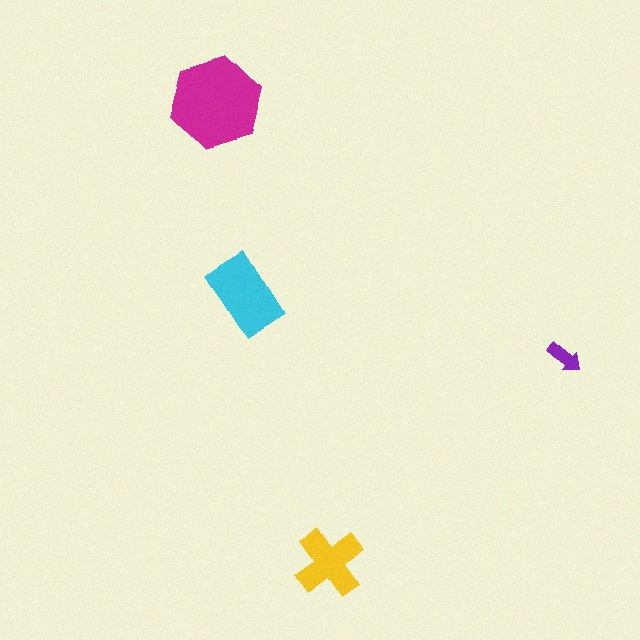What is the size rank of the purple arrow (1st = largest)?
4th.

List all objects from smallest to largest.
The purple arrow, the yellow cross, the cyan rectangle, the magenta hexagon.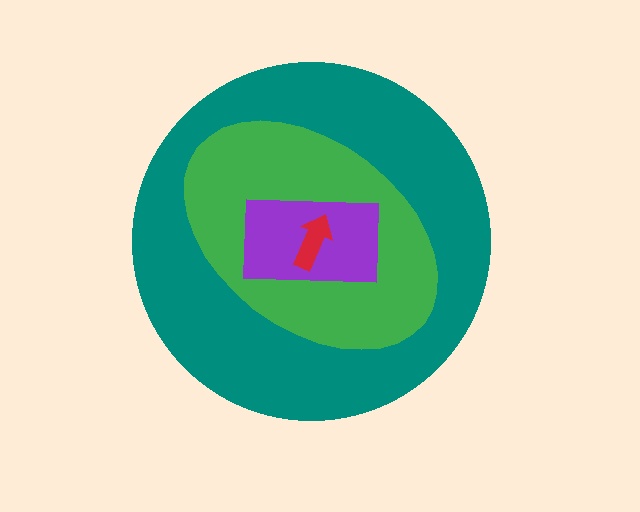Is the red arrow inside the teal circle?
Yes.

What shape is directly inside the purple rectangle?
The red arrow.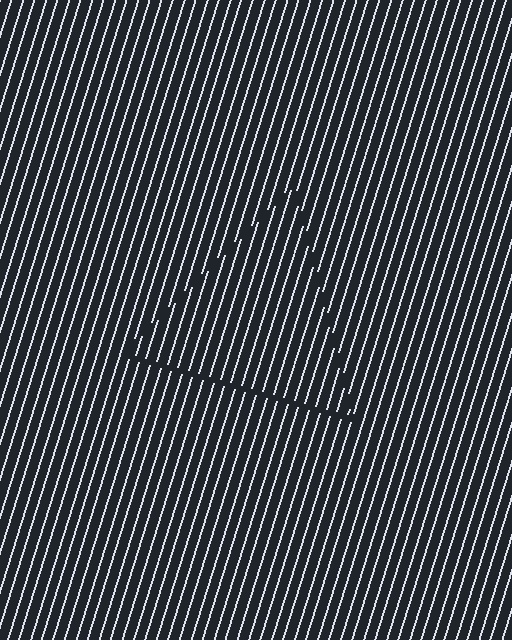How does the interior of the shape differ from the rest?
The interior of the shape contains the same grating, shifted by half a period — the contour is defined by the phase discontinuity where line-ends from the inner and outer gratings abut.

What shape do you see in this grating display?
An illusory triangle. The interior of the shape contains the same grating, shifted by half a period — the contour is defined by the phase discontinuity where line-ends from the inner and outer gratings abut.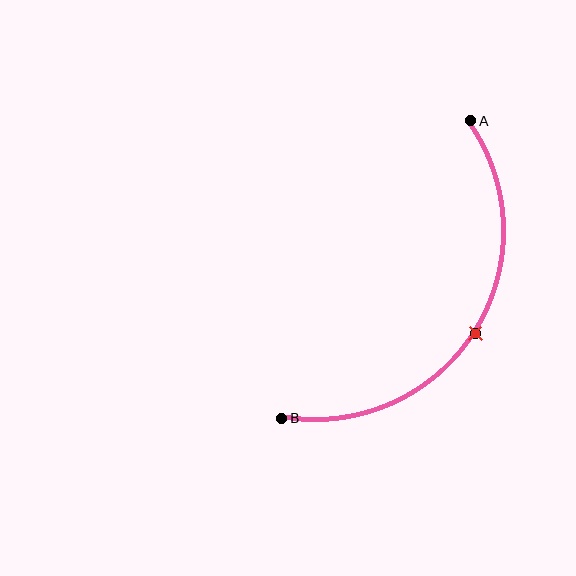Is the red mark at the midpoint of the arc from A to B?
Yes. The red mark lies on the arc at equal arc-length from both A and B — it is the arc midpoint.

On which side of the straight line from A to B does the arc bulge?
The arc bulges to the right of the straight line connecting A and B.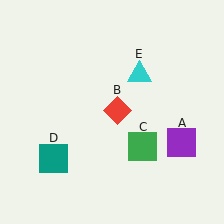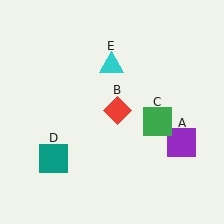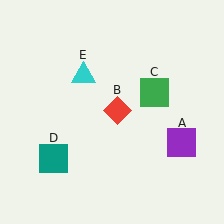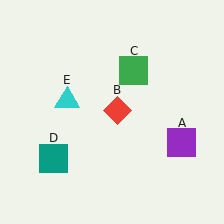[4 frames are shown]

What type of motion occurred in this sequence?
The green square (object C), cyan triangle (object E) rotated counterclockwise around the center of the scene.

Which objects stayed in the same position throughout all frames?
Purple square (object A) and red diamond (object B) and teal square (object D) remained stationary.